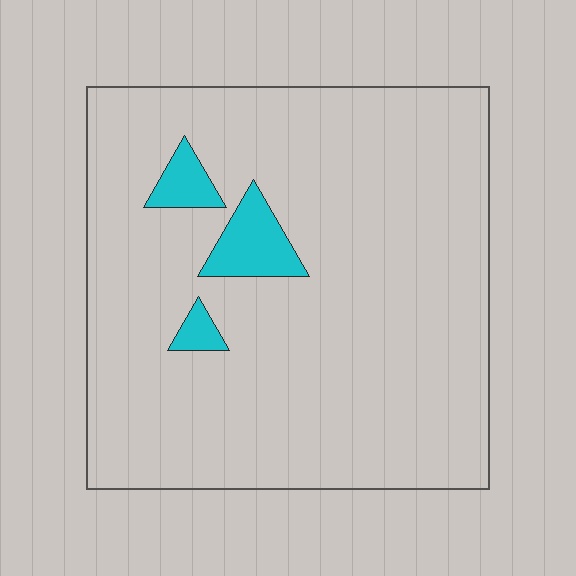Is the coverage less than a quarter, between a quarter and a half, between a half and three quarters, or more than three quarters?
Less than a quarter.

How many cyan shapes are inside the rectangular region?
3.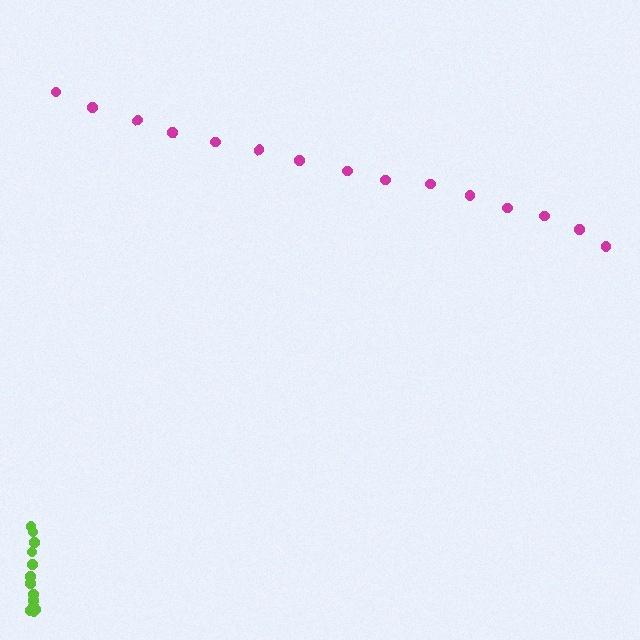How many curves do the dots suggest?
There are 2 distinct paths.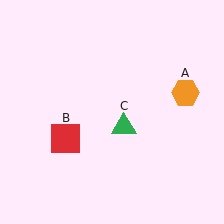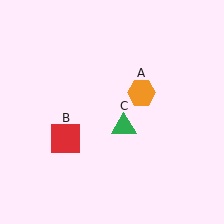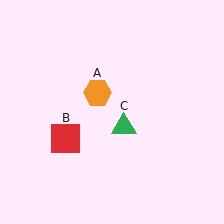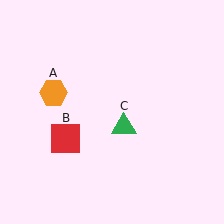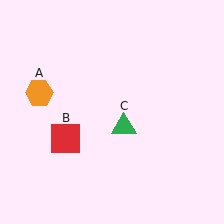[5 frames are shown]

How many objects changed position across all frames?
1 object changed position: orange hexagon (object A).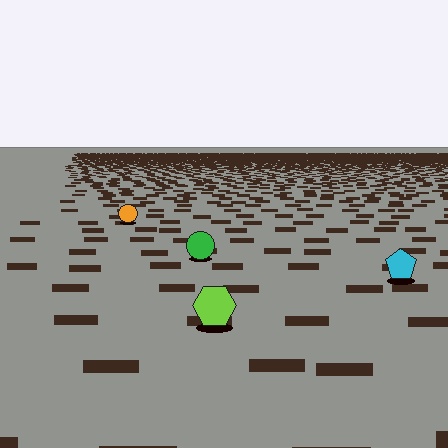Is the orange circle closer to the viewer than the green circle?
No. The green circle is closer — you can tell from the texture gradient: the ground texture is coarser near it.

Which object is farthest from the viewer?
The orange circle is farthest from the viewer. It appears smaller and the ground texture around it is denser.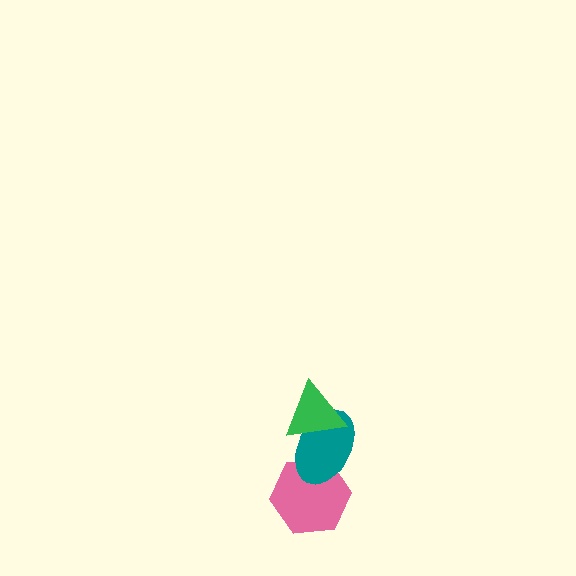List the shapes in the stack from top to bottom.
From top to bottom: the green triangle, the teal ellipse, the pink hexagon.